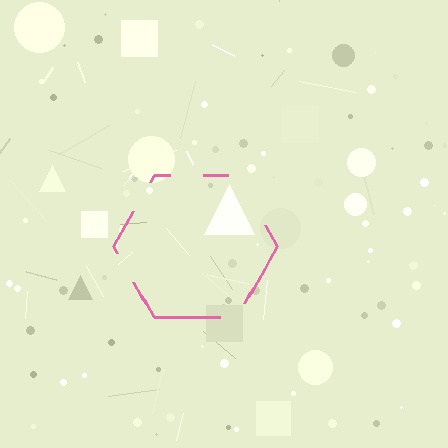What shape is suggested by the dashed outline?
The dashed outline suggests a hexagon.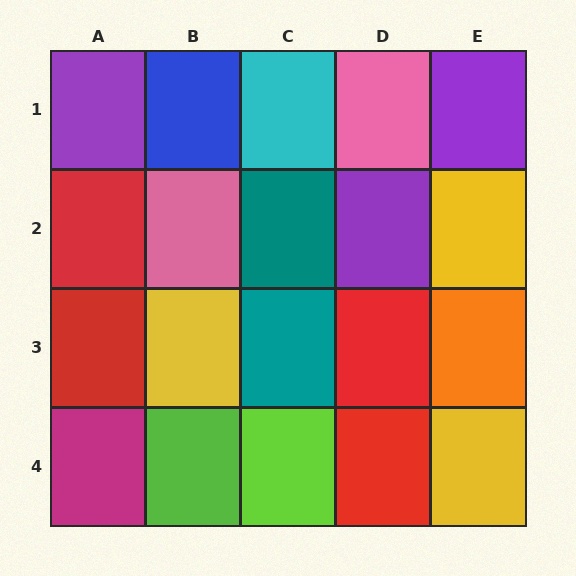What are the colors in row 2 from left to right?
Red, pink, teal, purple, yellow.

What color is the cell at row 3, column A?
Red.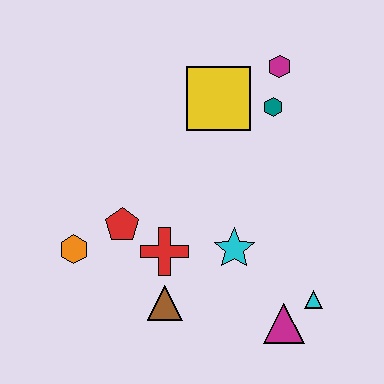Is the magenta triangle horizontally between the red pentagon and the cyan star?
No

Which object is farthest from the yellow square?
The magenta triangle is farthest from the yellow square.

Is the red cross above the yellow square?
No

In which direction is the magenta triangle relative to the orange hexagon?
The magenta triangle is to the right of the orange hexagon.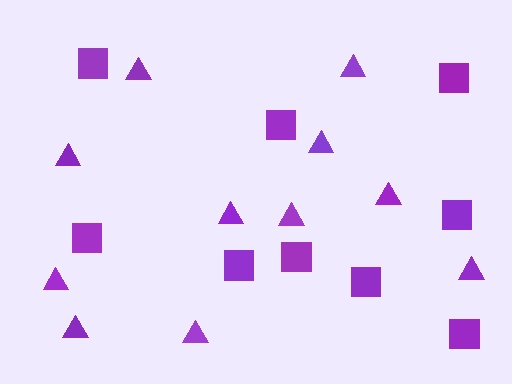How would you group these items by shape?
There are 2 groups: one group of triangles (11) and one group of squares (9).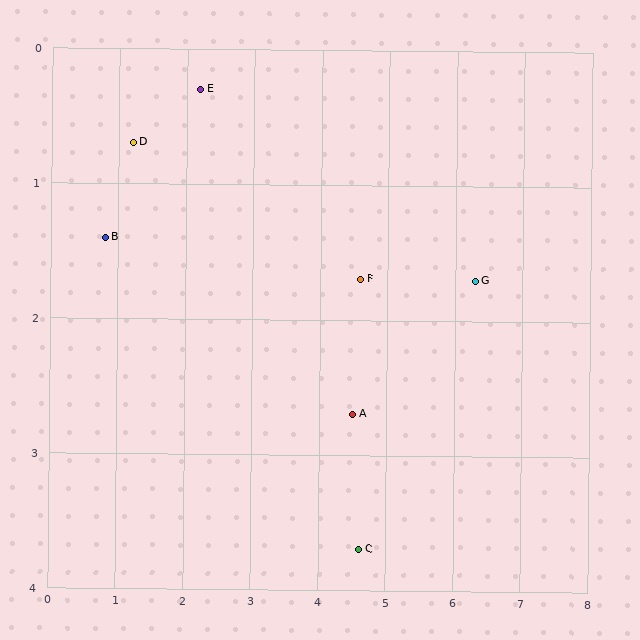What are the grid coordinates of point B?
Point B is at approximately (0.8, 1.4).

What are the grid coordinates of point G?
Point G is at approximately (6.3, 1.7).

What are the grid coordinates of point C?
Point C is at approximately (4.6, 3.7).